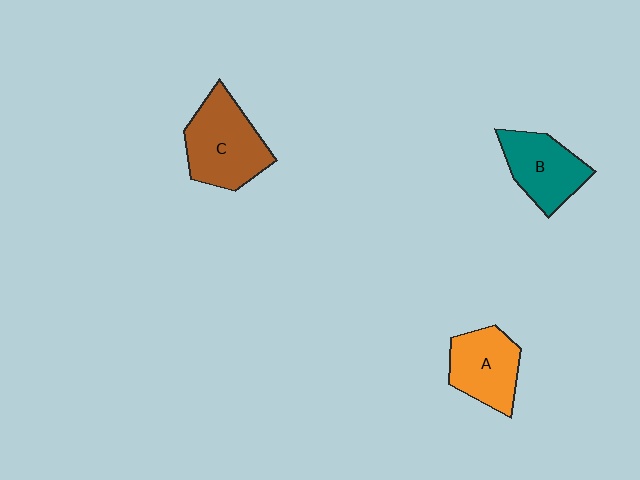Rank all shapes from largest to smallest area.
From largest to smallest: C (brown), B (teal), A (orange).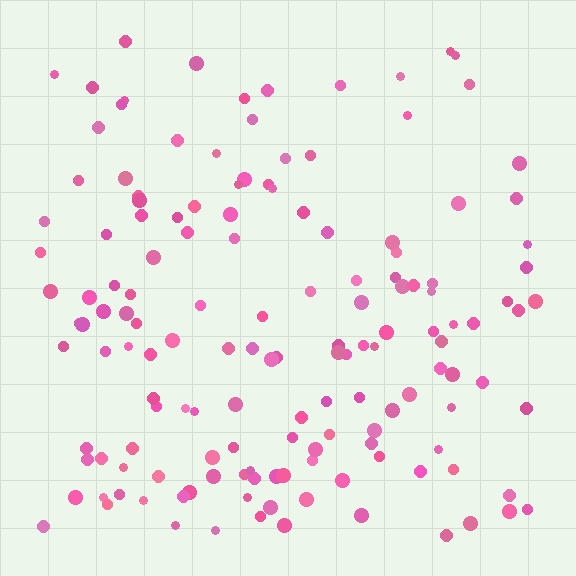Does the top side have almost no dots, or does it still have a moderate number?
Still a moderate number, just noticeably fewer than the bottom.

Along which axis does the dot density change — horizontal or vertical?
Vertical.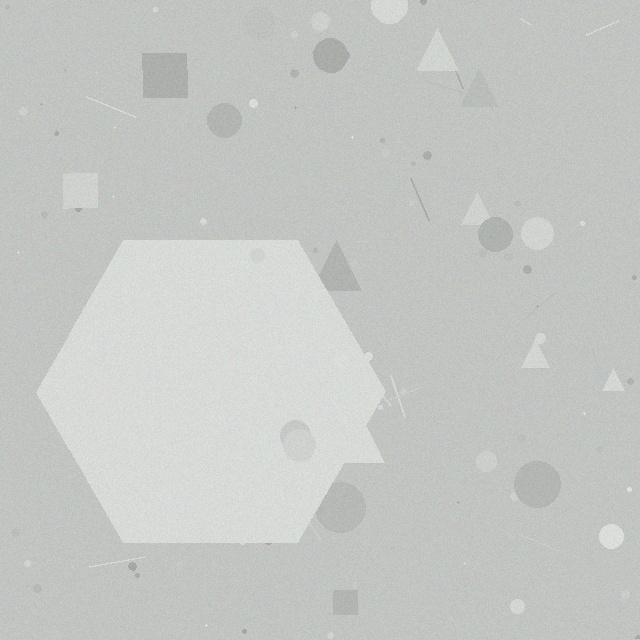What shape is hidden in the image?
A hexagon is hidden in the image.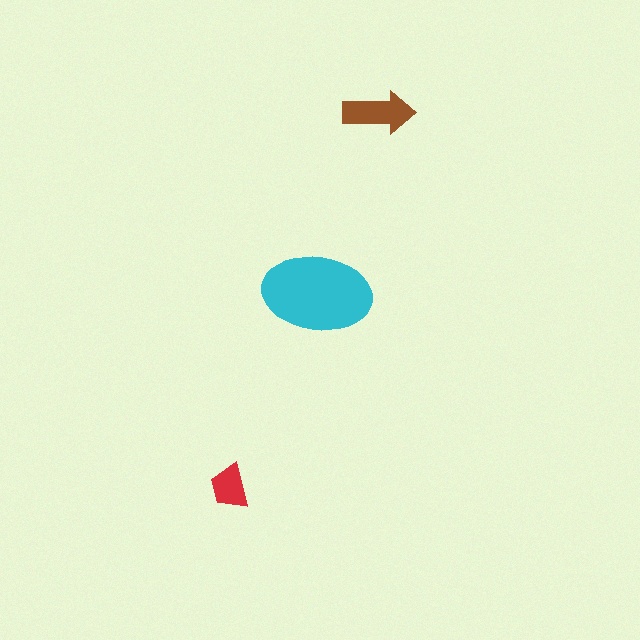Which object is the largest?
The cyan ellipse.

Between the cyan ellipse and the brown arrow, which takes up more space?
The cyan ellipse.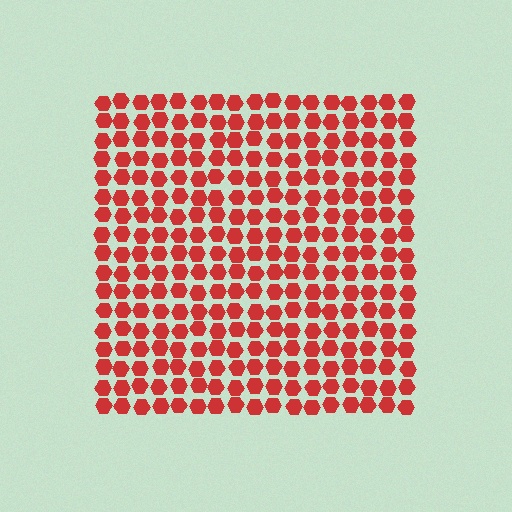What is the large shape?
The large shape is a square.